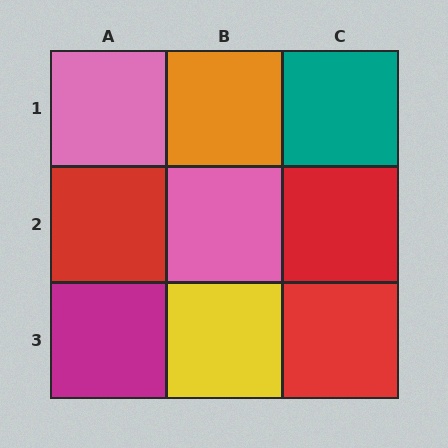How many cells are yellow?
1 cell is yellow.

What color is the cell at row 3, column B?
Yellow.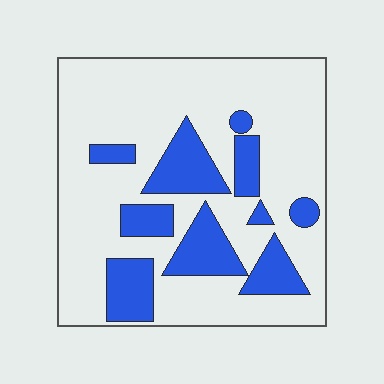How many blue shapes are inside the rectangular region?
10.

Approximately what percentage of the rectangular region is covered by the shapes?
Approximately 25%.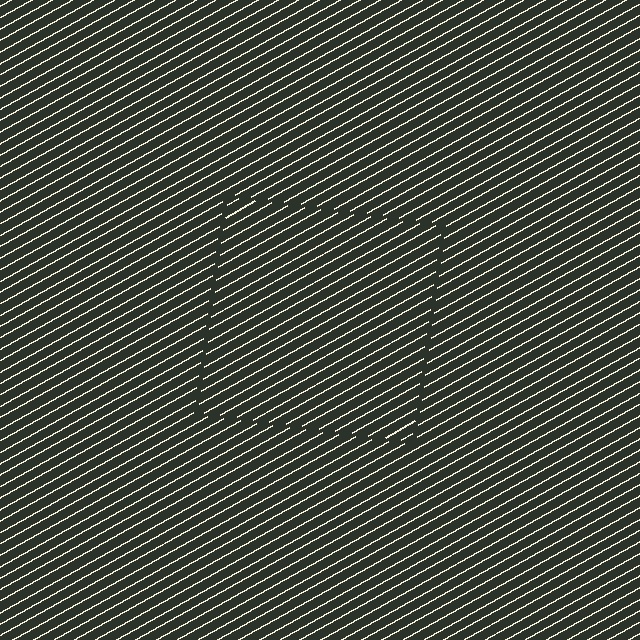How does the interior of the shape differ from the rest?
The interior of the shape contains the same grating, shifted by half a period — the contour is defined by the phase discontinuity where line-ends from the inner and outer gratings abut.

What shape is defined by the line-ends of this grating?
An illusory square. The interior of the shape contains the same grating, shifted by half a period — the contour is defined by the phase discontinuity where line-ends from the inner and outer gratings abut.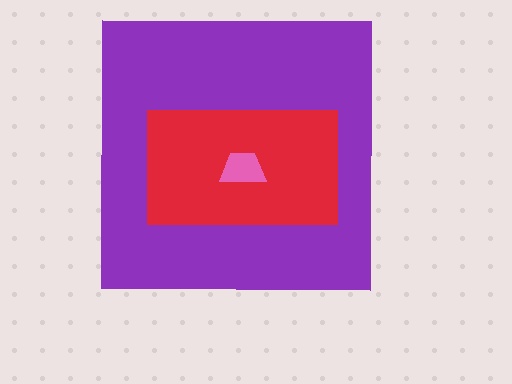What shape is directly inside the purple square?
The red rectangle.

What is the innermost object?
The pink trapezoid.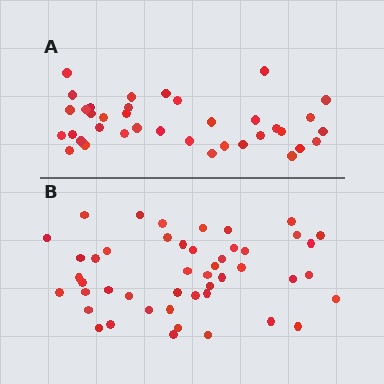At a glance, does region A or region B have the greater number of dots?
Region B (the bottom region) has more dots.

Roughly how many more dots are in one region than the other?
Region B has roughly 10 or so more dots than region A.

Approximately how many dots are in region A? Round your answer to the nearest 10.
About 40 dots. (The exact count is 37, which rounds to 40.)